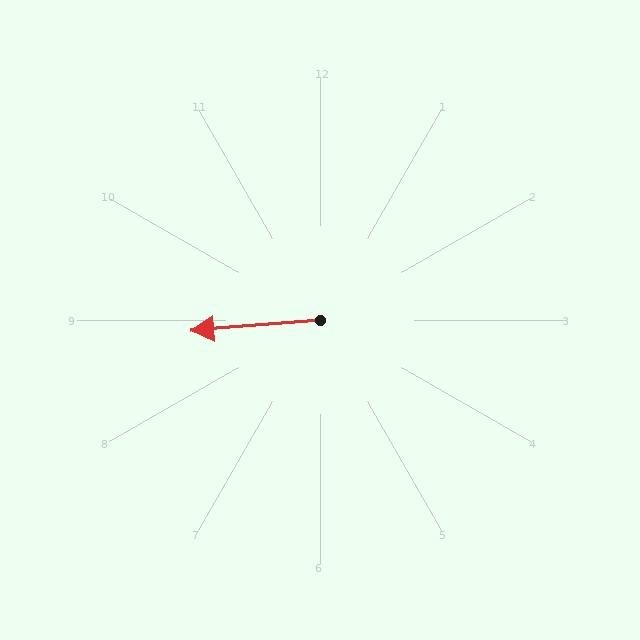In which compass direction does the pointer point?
West.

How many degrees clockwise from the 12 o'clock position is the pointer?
Approximately 266 degrees.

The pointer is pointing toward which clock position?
Roughly 9 o'clock.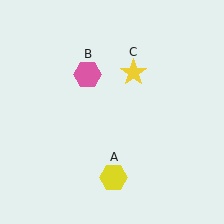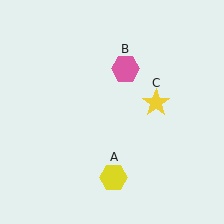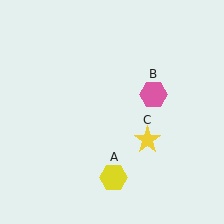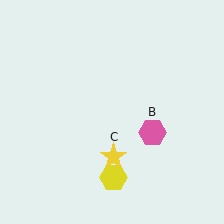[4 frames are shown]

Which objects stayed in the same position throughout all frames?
Yellow hexagon (object A) remained stationary.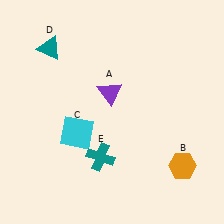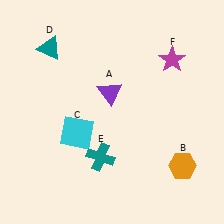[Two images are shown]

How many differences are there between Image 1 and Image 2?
There is 1 difference between the two images.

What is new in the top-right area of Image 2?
A magenta star (F) was added in the top-right area of Image 2.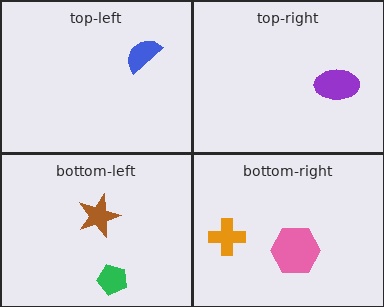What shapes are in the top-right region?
The purple ellipse.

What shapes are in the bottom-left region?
The green pentagon, the brown star.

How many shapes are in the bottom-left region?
2.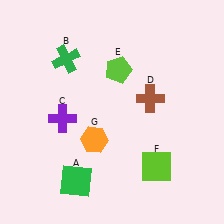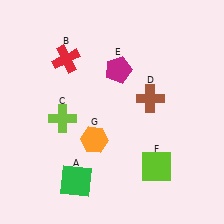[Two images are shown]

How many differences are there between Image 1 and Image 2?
There are 3 differences between the two images.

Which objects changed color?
B changed from green to red. C changed from purple to lime. E changed from lime to magenta.